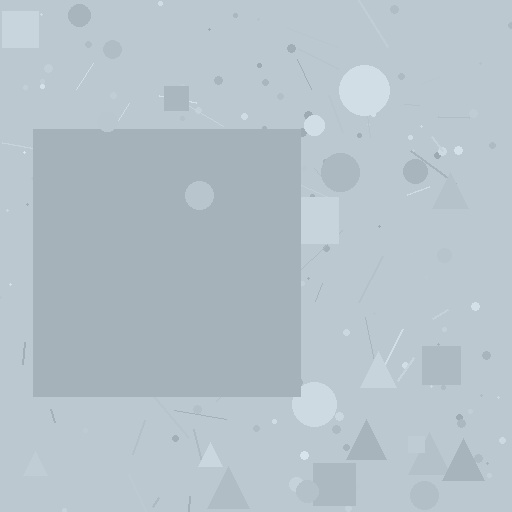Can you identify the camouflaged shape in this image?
The camouflaged shape is a square.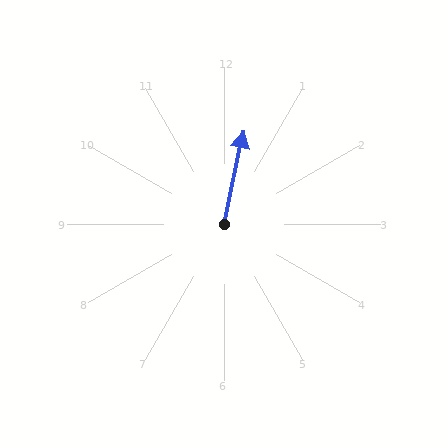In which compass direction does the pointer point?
North.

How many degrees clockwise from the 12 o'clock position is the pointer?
Approximately 12 degrees.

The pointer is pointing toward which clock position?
Roughly 12 o'clock.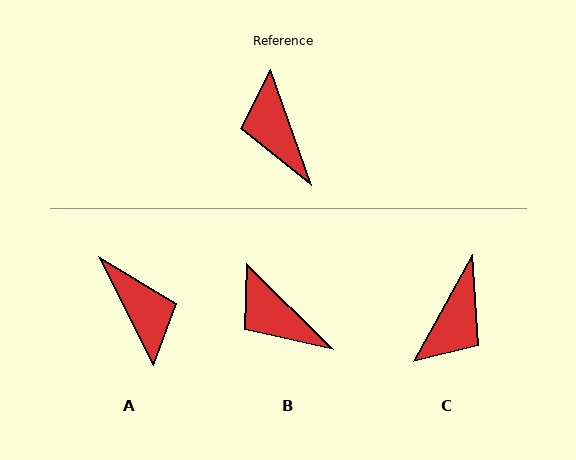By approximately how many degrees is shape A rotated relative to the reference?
Approximately 173 degrees clockwise.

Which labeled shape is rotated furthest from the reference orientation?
A, about 173 degrees away.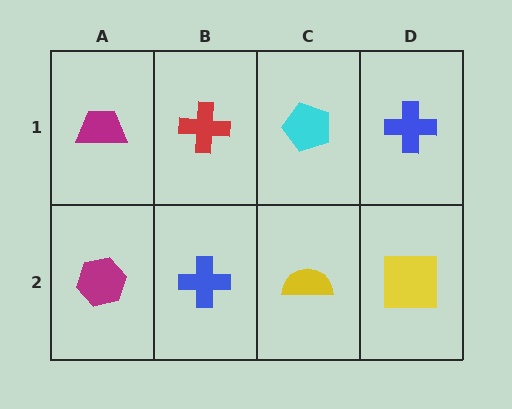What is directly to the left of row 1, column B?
A magenta trapezoid.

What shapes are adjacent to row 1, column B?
A blue cross (row 2, column B), a magenta trapezoid (row 1, column A), a cyan pentagon (row 1, column C).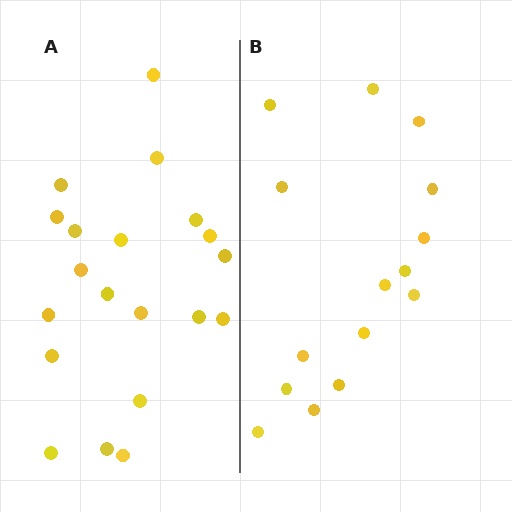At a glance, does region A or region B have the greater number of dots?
Region A (the left region) has more dots.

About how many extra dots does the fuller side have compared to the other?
Region A has about 5 more dots than region B.